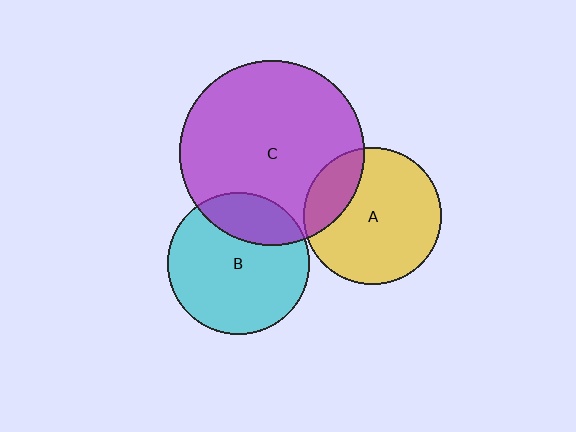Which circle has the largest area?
Circle C (purple).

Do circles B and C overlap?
Yes.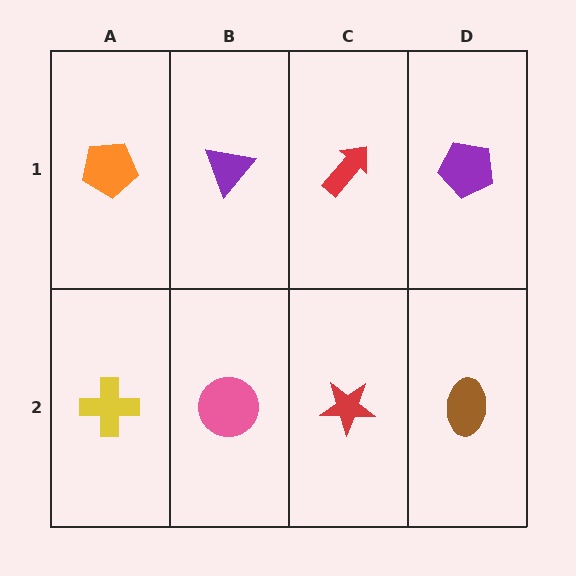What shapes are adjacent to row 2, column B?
A purple triangle (row 1, column B), a yellow cross (row 2, column A), a red star (row 2, column C).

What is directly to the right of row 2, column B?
A red star.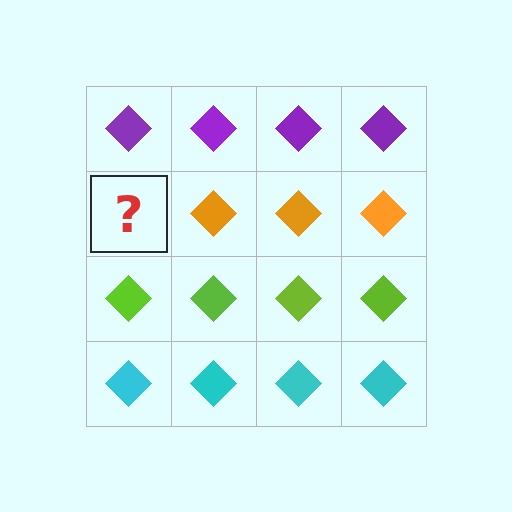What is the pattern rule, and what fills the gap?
The rule is that each row has a consistent color. The gap should be filled with an orange diamond.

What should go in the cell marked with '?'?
The missing cell should contain an orange diamond.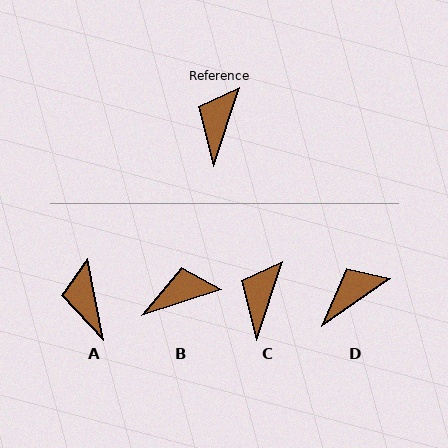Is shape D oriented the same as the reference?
No, it is off by about 37 degrees.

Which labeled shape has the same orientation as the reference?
C.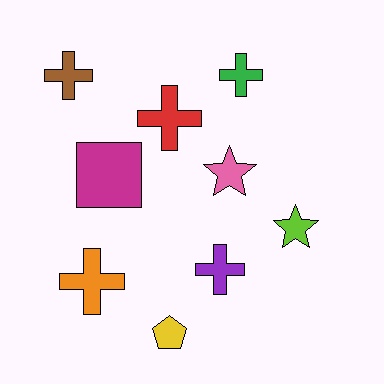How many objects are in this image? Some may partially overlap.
There are 9 objects.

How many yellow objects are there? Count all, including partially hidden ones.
There is 1 yellow object.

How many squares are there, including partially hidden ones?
There is 1 square.